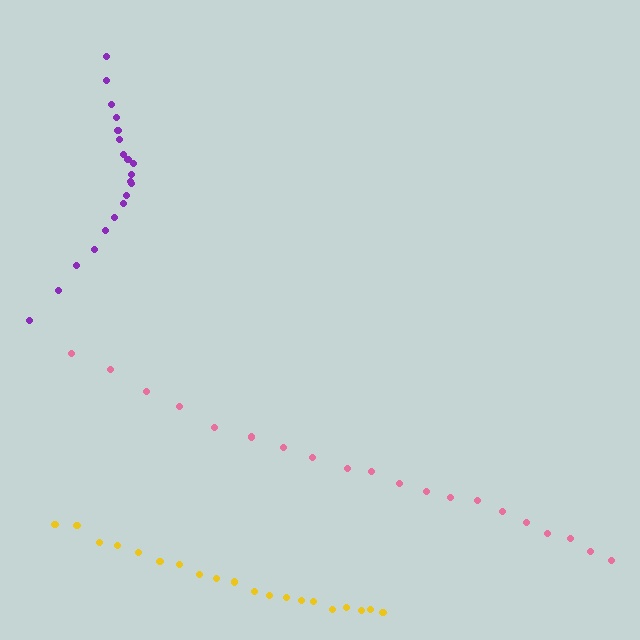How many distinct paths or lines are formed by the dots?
There are 3 distinct paths.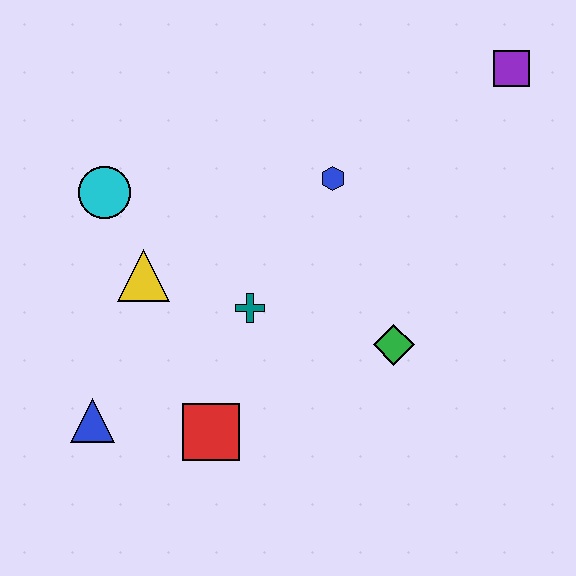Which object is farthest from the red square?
The purple square is farthest from the red square.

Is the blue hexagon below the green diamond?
No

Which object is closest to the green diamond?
The teal cross is closest to the green diamond.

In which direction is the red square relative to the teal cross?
The red square is below the teal cross.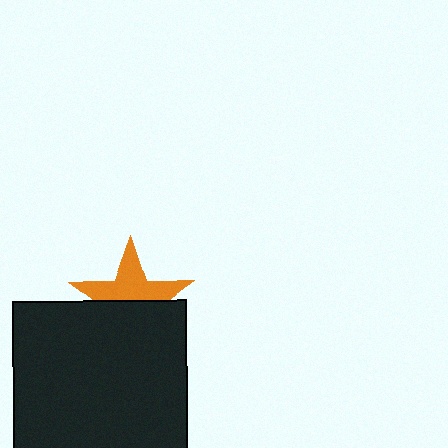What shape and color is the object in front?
The object in front is a black square.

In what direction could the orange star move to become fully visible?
The orange star could move up. That would shift it out from behind the black square entirely.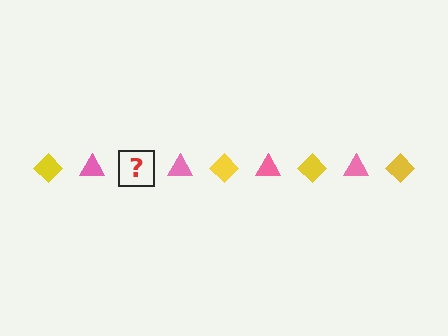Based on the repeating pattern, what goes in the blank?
The blank should be a yellow diamond.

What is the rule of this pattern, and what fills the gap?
The rule is that the pattern alternates between yellow diamond and pink triangle. The gap should be filled with a yellow diamond.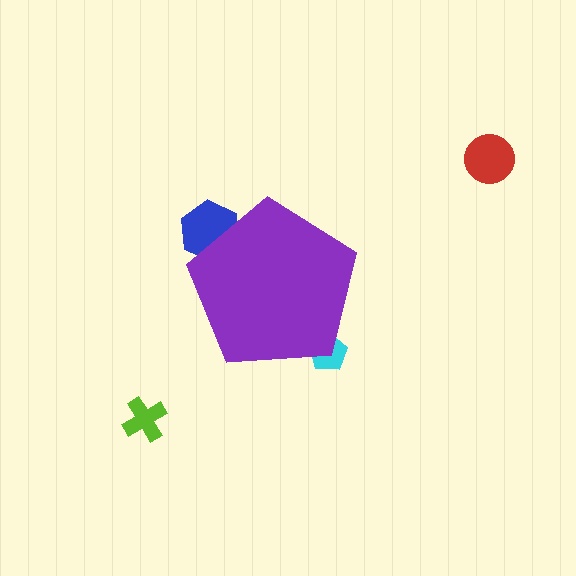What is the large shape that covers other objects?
A purple pentagon.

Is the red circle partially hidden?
No, the red circle is fully visible.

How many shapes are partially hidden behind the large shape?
2 shapes are partially hidden.